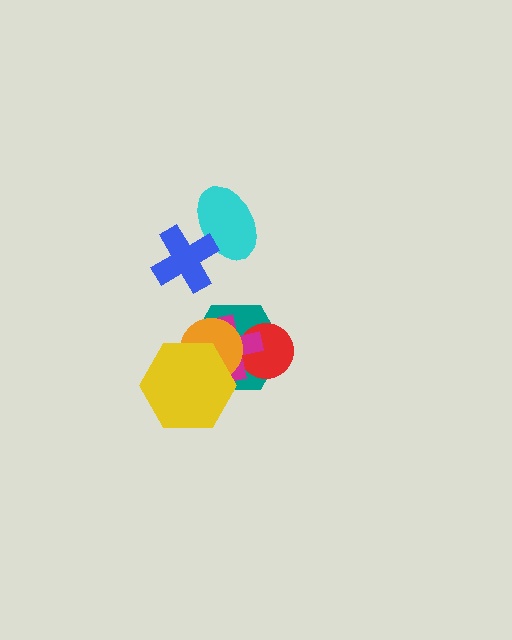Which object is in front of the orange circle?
The yellow hexagon is in front of the orange circle.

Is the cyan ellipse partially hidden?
Yes, it is partially covered by another shape.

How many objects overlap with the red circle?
2 objects overlap with the red circle.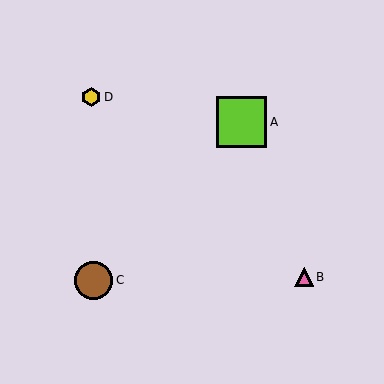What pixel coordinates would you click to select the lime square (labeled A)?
Click at (242, 122) to select the lime square A.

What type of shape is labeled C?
Shape C is a brown circle.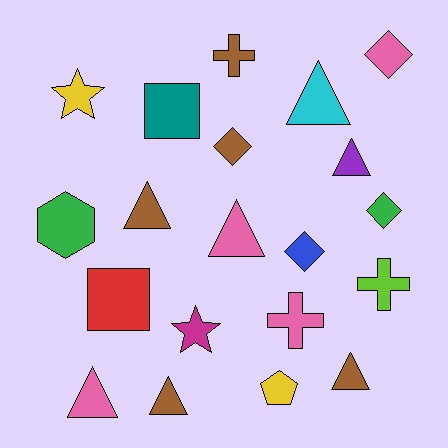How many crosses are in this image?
There are 3 crosses.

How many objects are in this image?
There are 20 objects.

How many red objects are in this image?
There is 1 red object.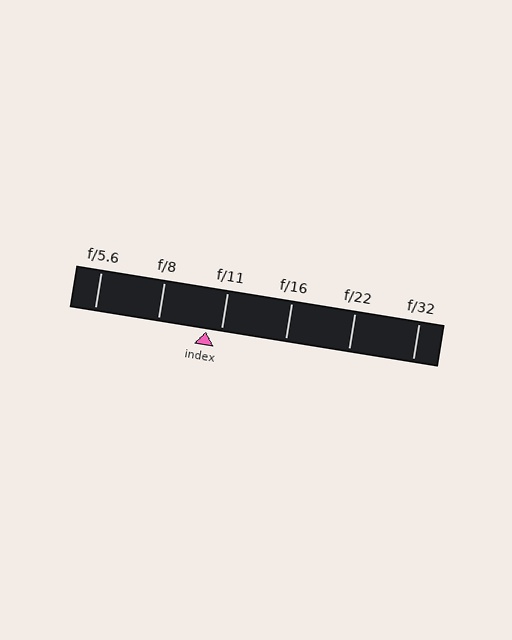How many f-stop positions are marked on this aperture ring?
There are 6 f-stop positions marked.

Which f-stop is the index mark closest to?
The index mark is closest to f/11.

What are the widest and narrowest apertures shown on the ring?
The widest aperture shown is f/5.6 and the narrowest is f/32.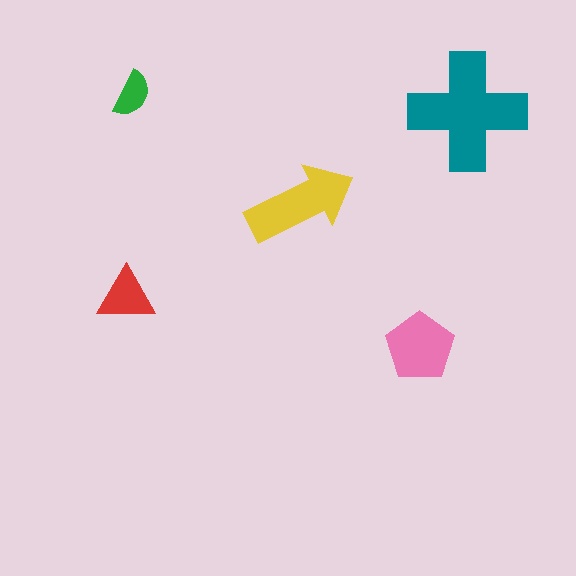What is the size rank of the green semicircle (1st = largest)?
5th.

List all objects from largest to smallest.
The teal cross, the yellow arrow, the pink pentagon, the red triangle, the green semicircle.